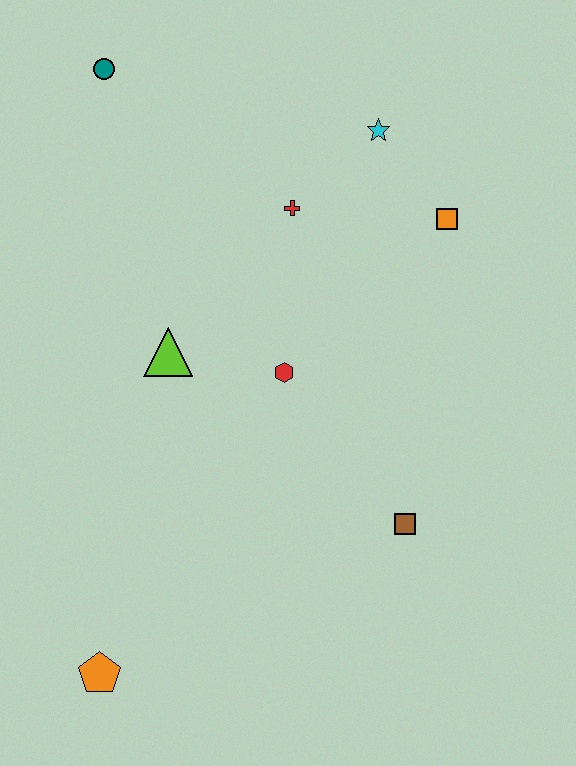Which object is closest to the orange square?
The cyan star is closest to the orange square.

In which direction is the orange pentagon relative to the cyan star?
The orange pentagon is below the cyan star.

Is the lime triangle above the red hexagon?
Yes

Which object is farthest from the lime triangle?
The orange pentagon is farthest from the lime triangle.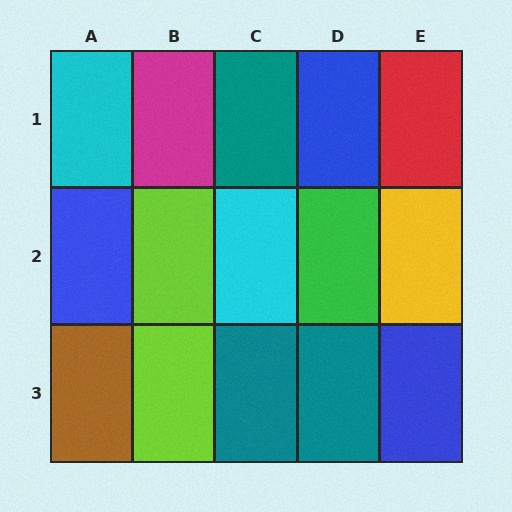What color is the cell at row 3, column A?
Brown.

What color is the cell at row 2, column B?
Lime.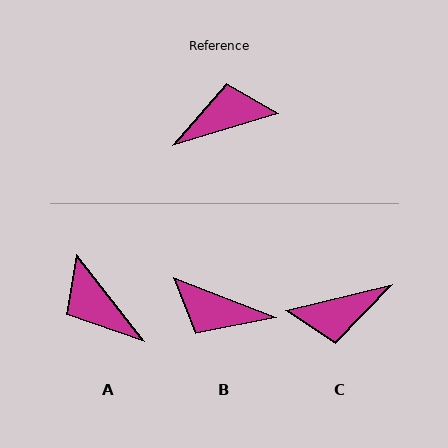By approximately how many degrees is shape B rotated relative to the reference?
Approximately 142 degrees counter-clockwise.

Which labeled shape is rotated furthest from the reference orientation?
C, about 176 degrees away.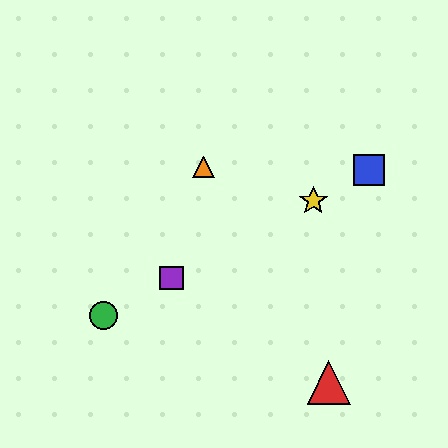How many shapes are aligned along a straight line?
4 shapes (the blue square, the green circle, the yellow star, the purple square) are aligned along a straight line.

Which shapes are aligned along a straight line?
The blue square, the green circle, the yellow star, the purple square are aligned along a straight line.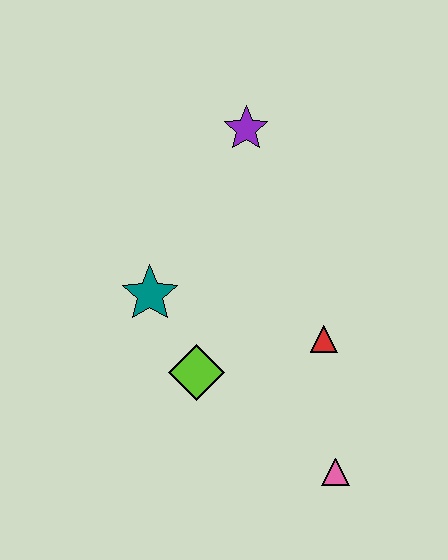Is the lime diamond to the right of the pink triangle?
No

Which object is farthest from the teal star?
The pink triangle is farthest from the teal star.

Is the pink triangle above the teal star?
No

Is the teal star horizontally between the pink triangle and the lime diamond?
No